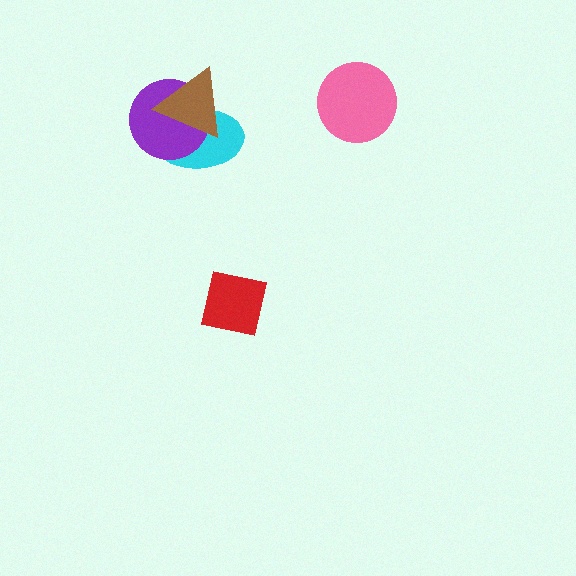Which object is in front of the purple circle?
The brown triangle is in front of the purple circle.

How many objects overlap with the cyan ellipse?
2 objects overlap with the cyan ellipse.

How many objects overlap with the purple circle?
2 objects overlap with the purple circle.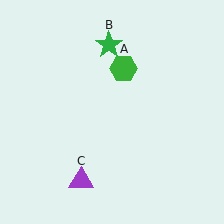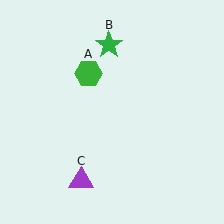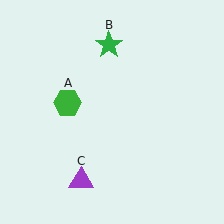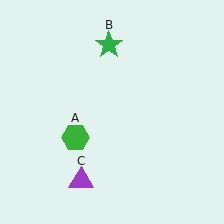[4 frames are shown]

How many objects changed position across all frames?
1 object changed position: green hexagon (object A).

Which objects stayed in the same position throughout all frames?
Green star (object B) and purple triangle (object C) remained stationary.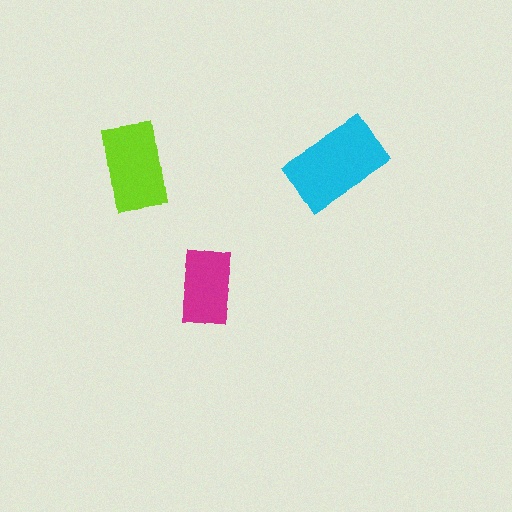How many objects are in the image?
There are 3 objects in the image.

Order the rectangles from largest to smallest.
the cyan one, the lime one, the magenta one.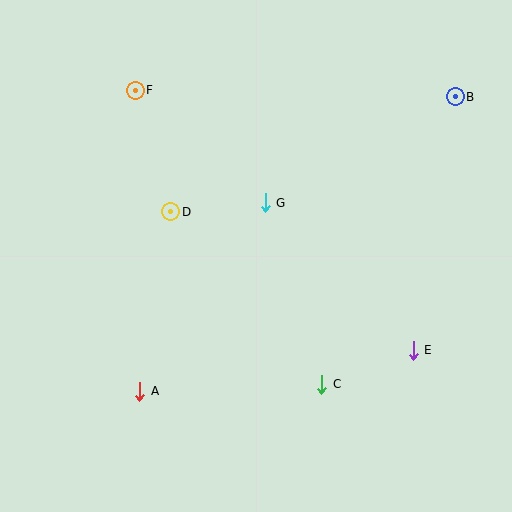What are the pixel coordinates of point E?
Point E is at (413, 350).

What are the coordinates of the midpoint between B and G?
The midpoint between B and G is at (360, 150).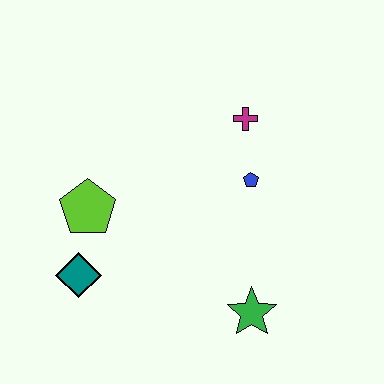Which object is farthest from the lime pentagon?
The green star is farthest from the lime pentagon.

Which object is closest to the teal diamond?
The lime pentagon is closest to the teal diamond.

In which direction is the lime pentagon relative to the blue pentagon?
The lime pentagon is to the left of the blue pentagon.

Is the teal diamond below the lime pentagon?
Yes